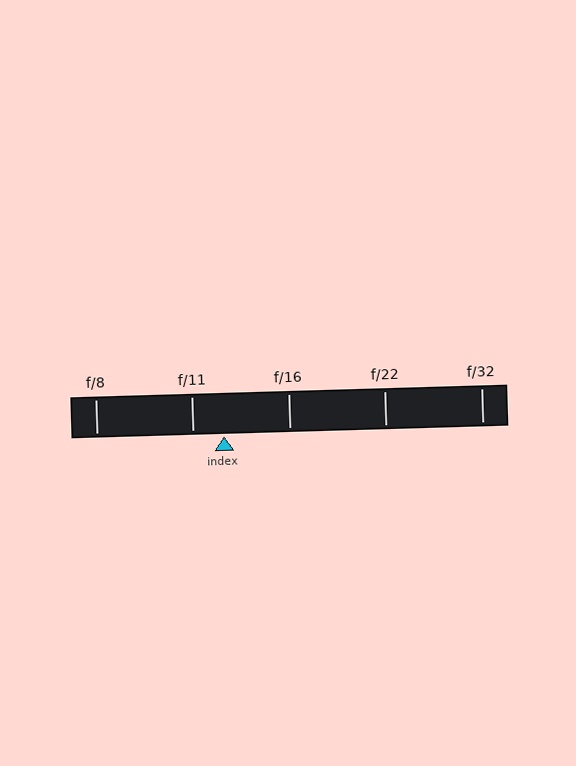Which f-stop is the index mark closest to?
The index mark is closest to f/11.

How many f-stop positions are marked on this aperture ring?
There are 5 f-stop positions marked.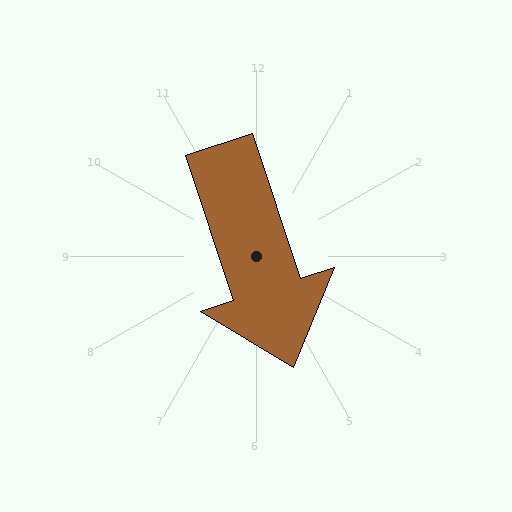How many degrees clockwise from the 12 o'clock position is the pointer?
Approximately 162 degrees.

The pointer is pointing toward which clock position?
Roughly 5 o'clock.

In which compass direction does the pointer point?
South.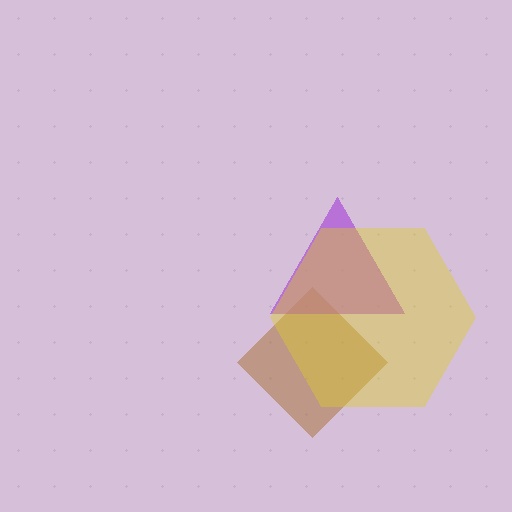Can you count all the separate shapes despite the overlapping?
Yes, there are 3 separate shapes.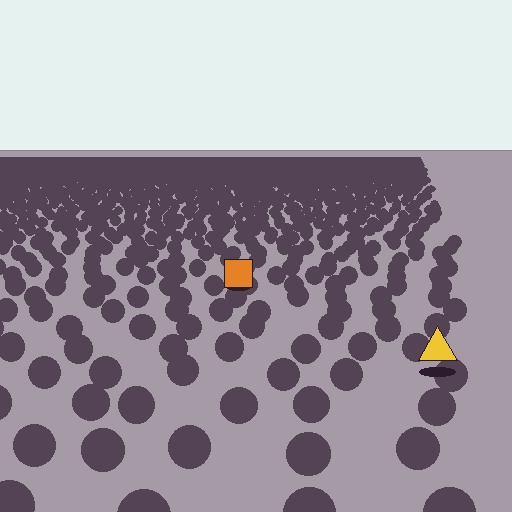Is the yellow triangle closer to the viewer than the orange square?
Yes. The yellow triangle is closer — you can tell from the texture gradient: the ground texture is coarser near it.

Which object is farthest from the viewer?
The orange square is farthest from the viewer. It appears smaller and the ground texture around it is denser.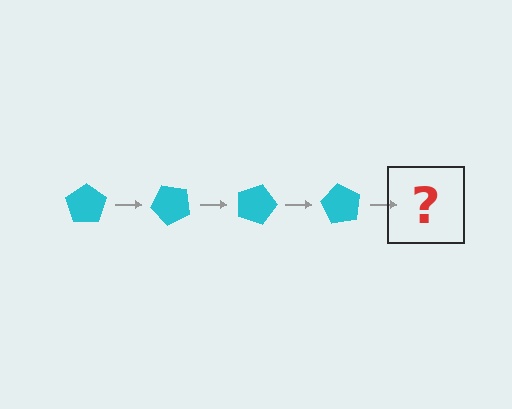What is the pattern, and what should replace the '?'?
The pattern is that the pentagon rotates 45 degrees each step. The '?' should be a cyan pentagon rotated 180 degrees.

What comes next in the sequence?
The next element should be a cyan pentagon rotated 180 degrees.